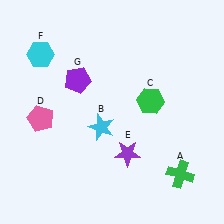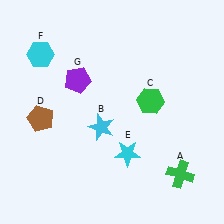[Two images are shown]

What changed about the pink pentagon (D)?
In Image 1, D is pink. In Image 2, it changed to brown.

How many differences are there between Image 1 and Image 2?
There are 2 differences between the two images.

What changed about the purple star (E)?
In Image 1, E is purple. In Image 2, it changed to cyan.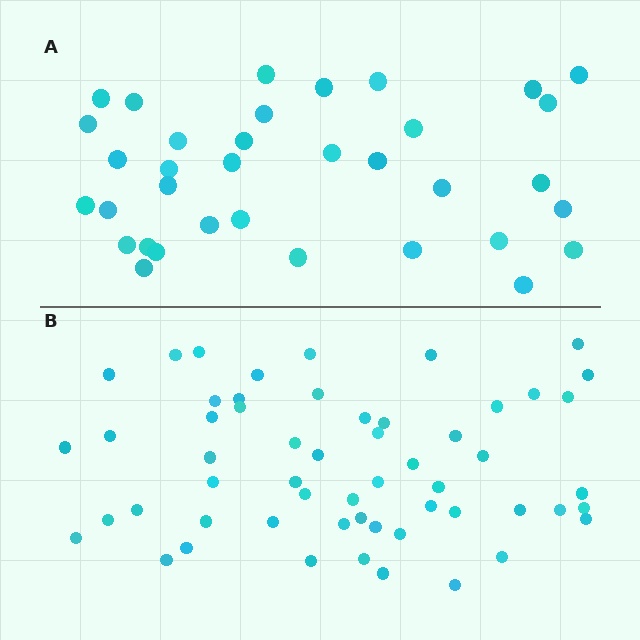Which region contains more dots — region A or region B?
Region B (the bottom region) has more dots.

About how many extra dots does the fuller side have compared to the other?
Region B has approximately 20 more dots than region A.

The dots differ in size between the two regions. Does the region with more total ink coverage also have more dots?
No. Region A has more total ink coverage because its dots are larger, but region B actually contains more individual dots. Total area can be misleading — the number of items is what matters here.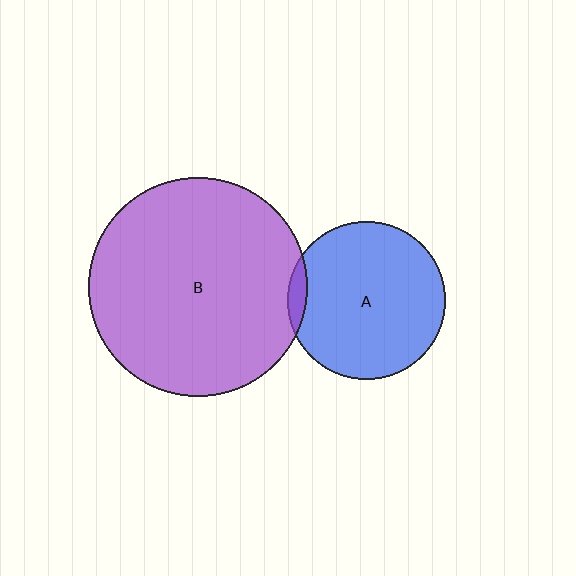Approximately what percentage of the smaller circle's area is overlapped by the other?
Approximately 5%.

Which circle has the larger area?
Circle B (purple).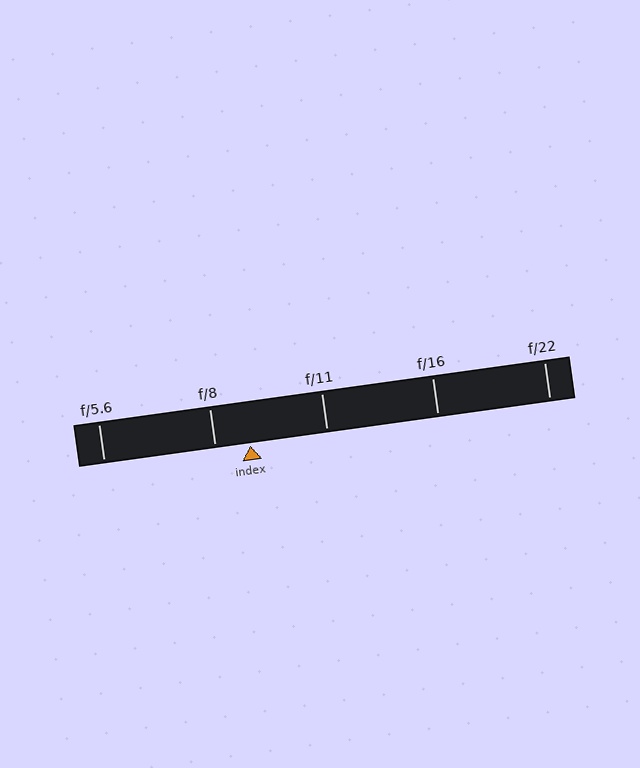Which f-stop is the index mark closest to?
The index mark is closest to f/8.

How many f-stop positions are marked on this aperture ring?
There are 5 f-stop positions marked.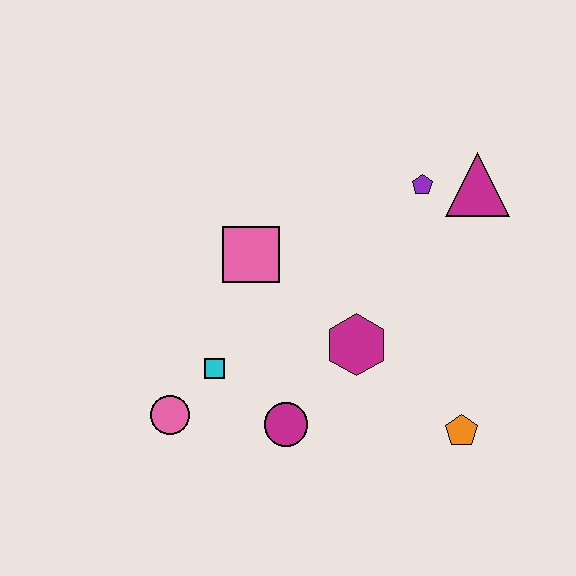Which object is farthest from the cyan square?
The magenta triangle is farthest from the cyan square.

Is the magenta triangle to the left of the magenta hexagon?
No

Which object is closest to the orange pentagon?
The magenta hexagon is closest to the orange pentagon.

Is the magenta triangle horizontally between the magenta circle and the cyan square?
No